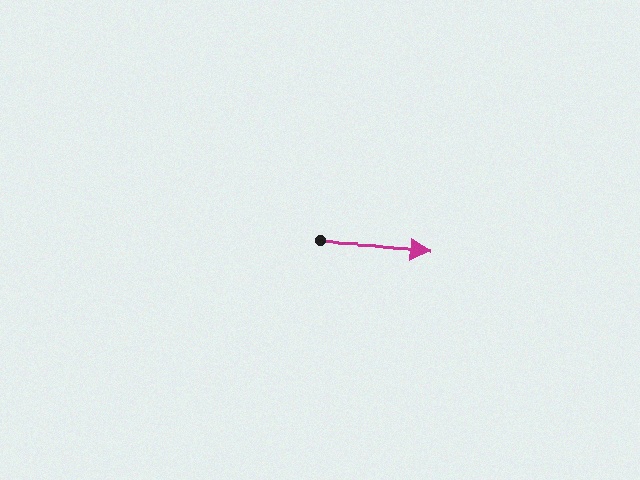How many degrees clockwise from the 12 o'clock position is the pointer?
Approximately 93 degrees.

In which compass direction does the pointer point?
East.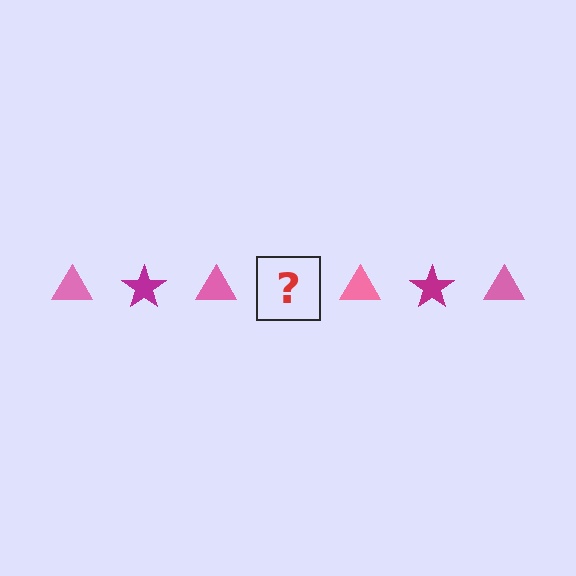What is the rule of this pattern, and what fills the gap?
The rule is that the pattern alternates between pink triangle and magenta star. The gap should be filled with a magenta star.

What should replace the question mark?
The question mark should be replaced with a magenta star.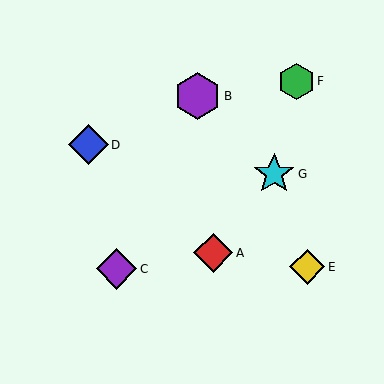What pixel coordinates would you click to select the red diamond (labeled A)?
Click at (213, 253) to select the red diamond A.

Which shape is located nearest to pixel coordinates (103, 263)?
The purple diamond (labeled C) at (117, 269) is nearest to that location.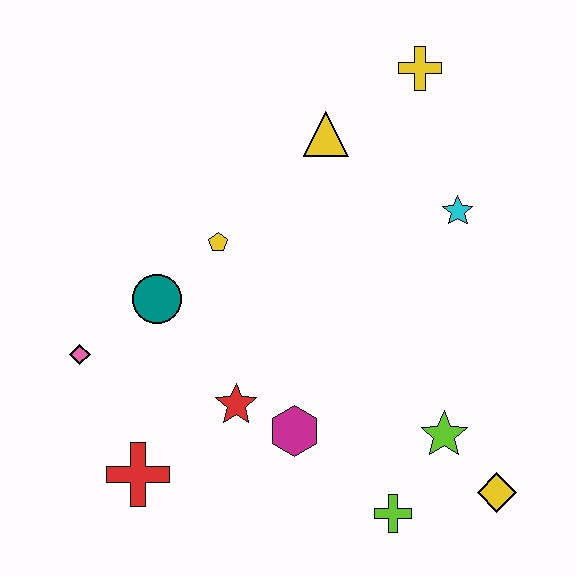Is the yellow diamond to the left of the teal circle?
No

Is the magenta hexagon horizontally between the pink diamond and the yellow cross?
Yes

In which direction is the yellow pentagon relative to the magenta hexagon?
The yellow pentagon is above the magenta hexagon.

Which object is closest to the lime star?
The yellow diamond is closest to the lime star.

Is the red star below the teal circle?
Yes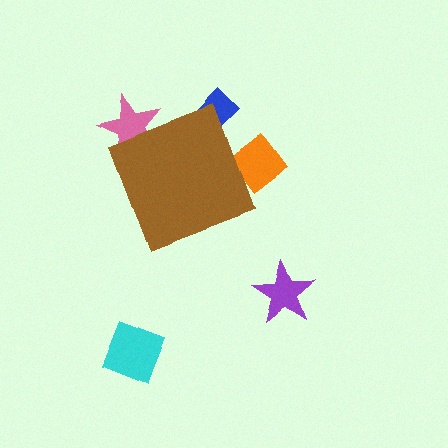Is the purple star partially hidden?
No, the purple star is fully visible.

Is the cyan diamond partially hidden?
No, the cyan diamond is fully visible.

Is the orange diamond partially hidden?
Yes, the orange diamond is partially hidden behind the brown diamond.